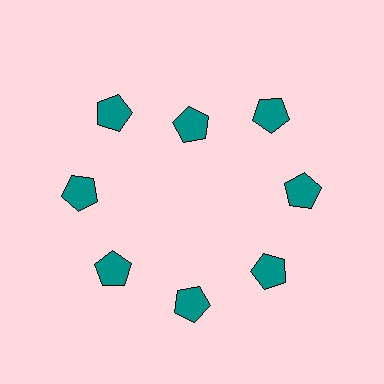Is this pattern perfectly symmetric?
No. The 8 teal pentagons are arranged in a ring, but one element near the 12 o'clock position is pulled inward toward the center, breaking the 8-fold rotational symmetry.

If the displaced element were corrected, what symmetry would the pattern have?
It would have 8-fold rotational symmetry — the pattern would map onto itself every 45 degrees.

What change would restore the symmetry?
The symmetry would be restored by moving it outward, back onto the ring so that all 8 pentagons sit at equal angles and equal distance from the center.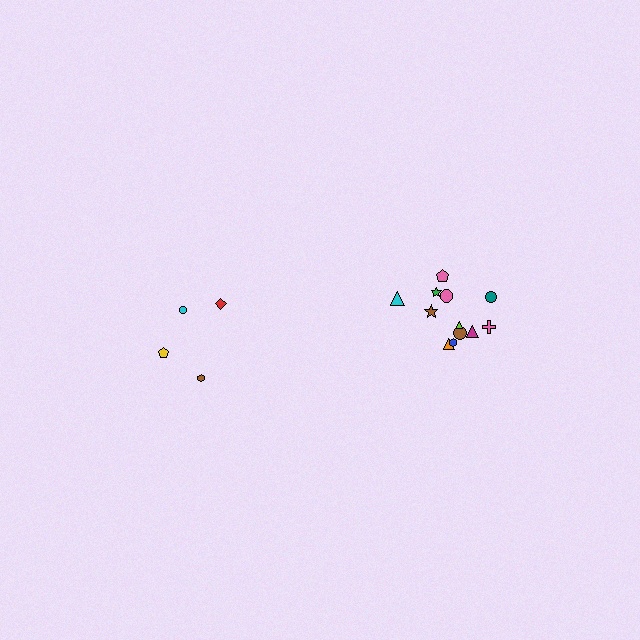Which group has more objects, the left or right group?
The right group.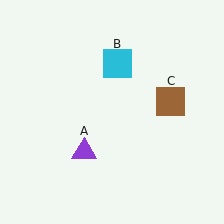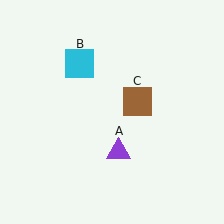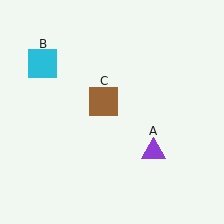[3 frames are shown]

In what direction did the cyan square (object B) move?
The cyan square (object B) moved left.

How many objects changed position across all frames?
3 objects changed position: purple triangle (object A), cyan square (object B), brown square (object C).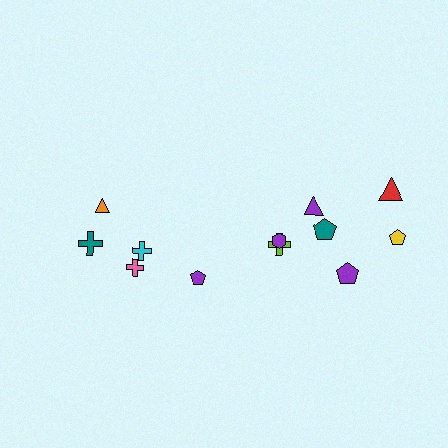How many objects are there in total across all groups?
There are 12 objects.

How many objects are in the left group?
There are 5 objects.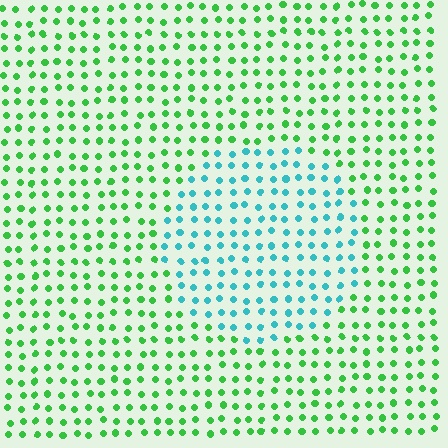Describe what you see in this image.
The image is filled with small green elements in a uniform arrangement. A circle-shaped region is visible where the elements are tinted to a slightly different hue, forming a subtle color boundary.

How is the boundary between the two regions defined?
The boundary is defined purely by a slight shift in hue (about 58 degrees). Spacing, size, and orientation are identical on both sides.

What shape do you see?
I see a circle.